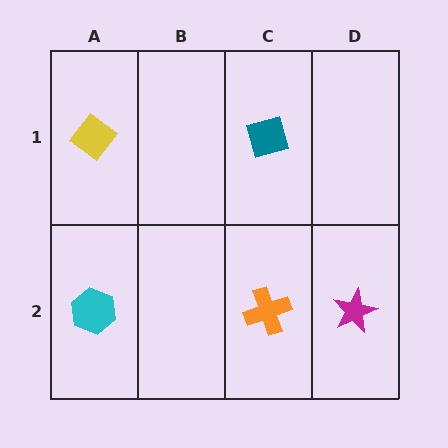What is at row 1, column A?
A yellow diamond.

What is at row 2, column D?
A magenta star.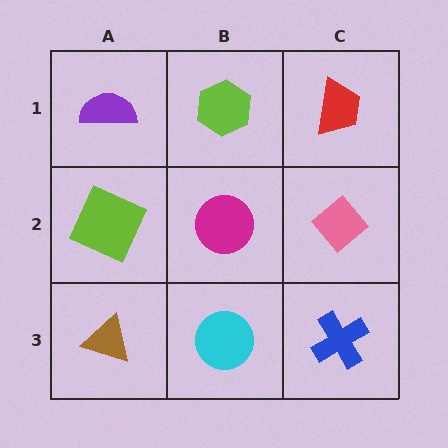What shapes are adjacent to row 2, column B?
A lime hexagon (row 1, column B), a cyan circle (row 3, column B), a lime square (row 2, column A), a pink diamond (row 2, column C).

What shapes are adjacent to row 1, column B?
A magenta circle (row 2, column B), a purple semicircle (row 1, column A), a red trapezoid (row 1, column C).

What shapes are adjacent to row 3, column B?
A magenta circle (row 2, column B), a brown triangle (row 3, column A), a blue cross (row 3, column C).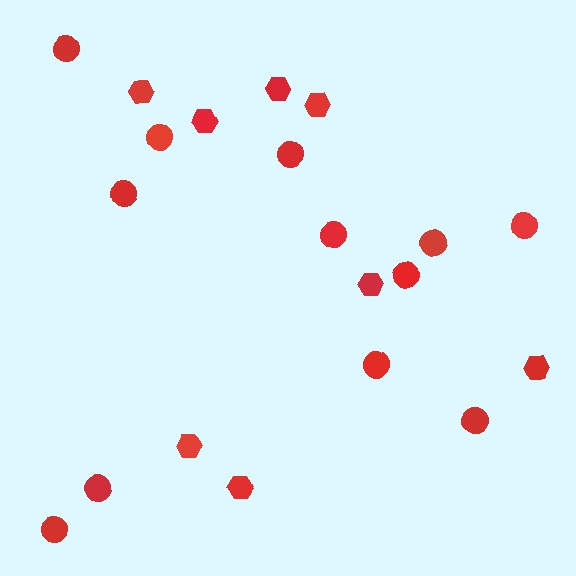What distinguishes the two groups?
There are 2 groups: one group of hexagons (8) and one group of circles (12).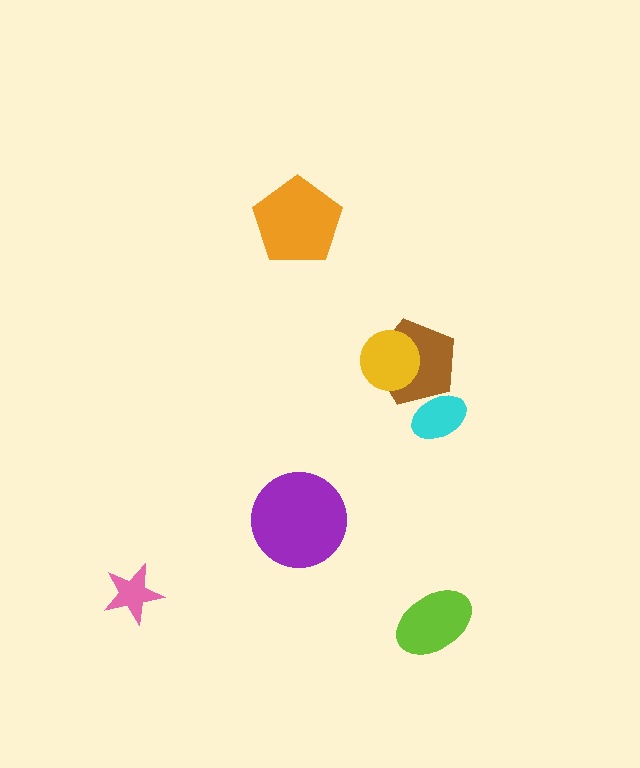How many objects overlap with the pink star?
0 objects overlap with the pink star.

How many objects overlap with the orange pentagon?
0 objects overlap with the orange pentagon.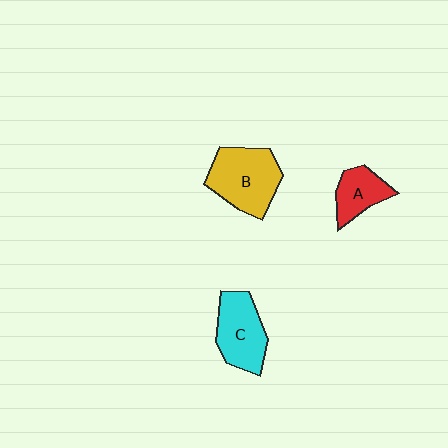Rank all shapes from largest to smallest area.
From largest to smallest: B (yellow), C (cyan), A (red).